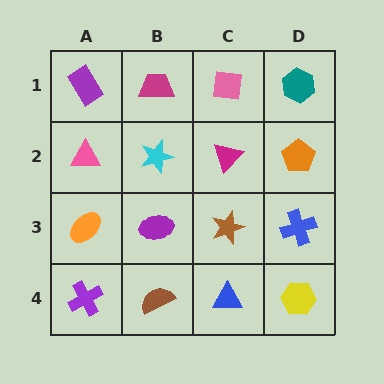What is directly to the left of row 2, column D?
A magenta triangle.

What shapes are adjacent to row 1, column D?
An orange pentagon (row 2, column D), a pink square (row 1, column C).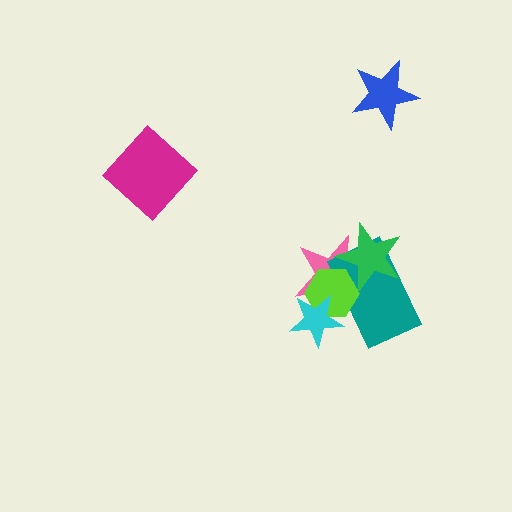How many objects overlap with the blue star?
0 objects overlap with the blue star.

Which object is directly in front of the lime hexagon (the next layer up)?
The cyan star is directly in front of the lime hexagon.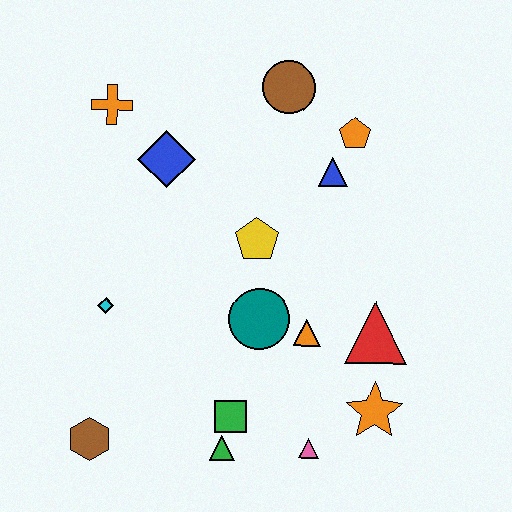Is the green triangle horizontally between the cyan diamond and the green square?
Yes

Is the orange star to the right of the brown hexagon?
Yes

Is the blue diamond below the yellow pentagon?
No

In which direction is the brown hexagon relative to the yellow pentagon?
The brown hexagon is below the yellow pentagon.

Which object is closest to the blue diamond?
The orange cross is closest to the blue diamond.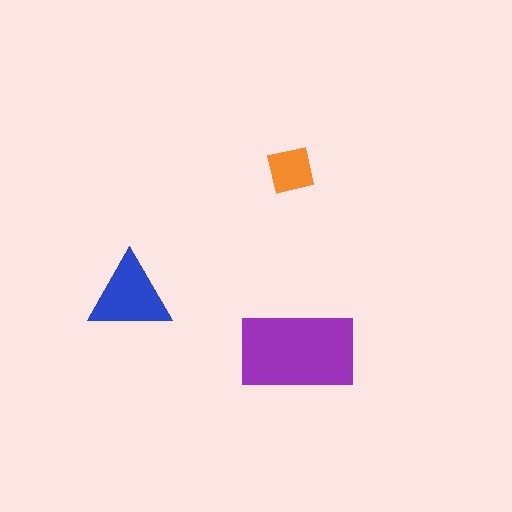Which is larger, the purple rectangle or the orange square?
The purple rectangle.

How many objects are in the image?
There are 3 objects in the image.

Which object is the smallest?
The orange square.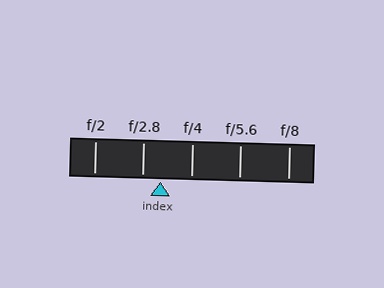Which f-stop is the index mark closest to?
The index mark is closest to f/2.8.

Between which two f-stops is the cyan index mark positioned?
The index mark is between f/2.8 and f/4.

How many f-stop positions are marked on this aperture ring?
There are 5 f-stop positions marked.